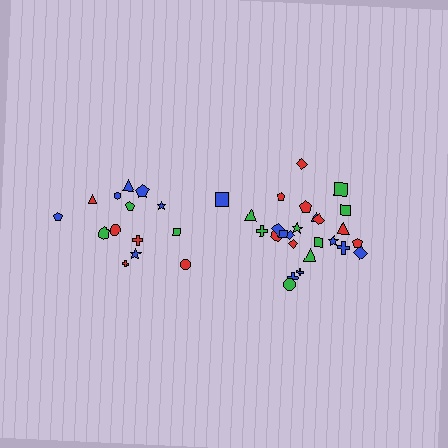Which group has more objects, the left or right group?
The right group.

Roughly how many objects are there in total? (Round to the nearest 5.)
Roughly 45 objects in total.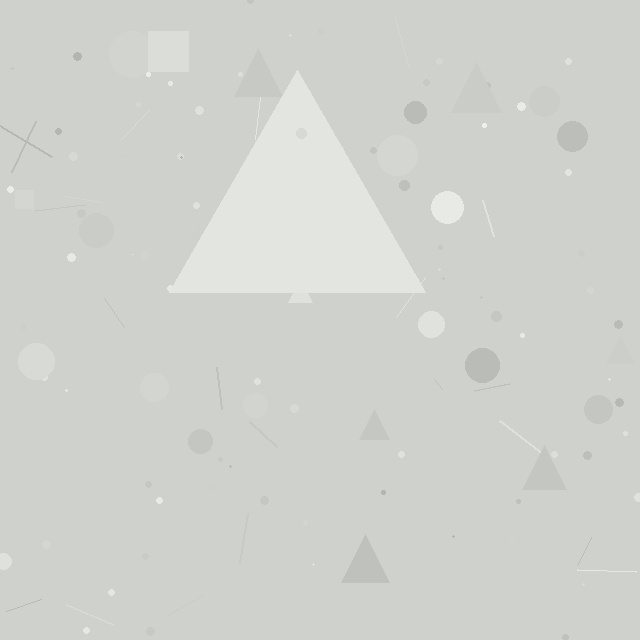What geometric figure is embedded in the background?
A triangle is embedded in the background.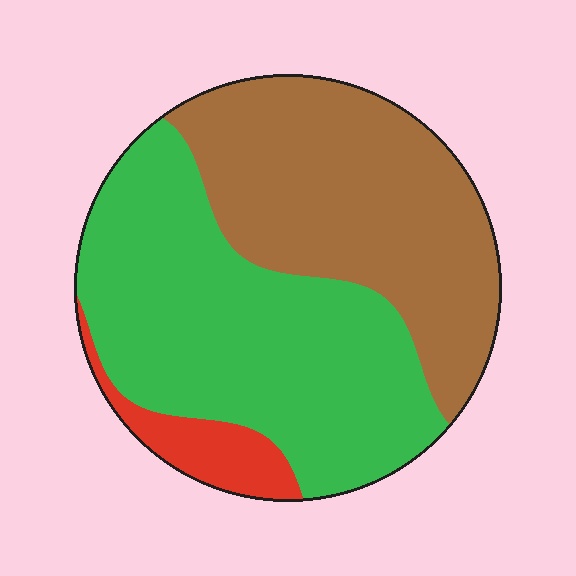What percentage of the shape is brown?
Brown takes up between a third and a half of the shape.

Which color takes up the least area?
Red, at roughly 10%.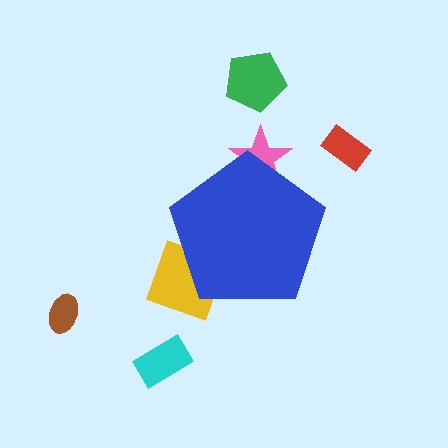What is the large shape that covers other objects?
A blue pentagon.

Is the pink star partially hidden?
Yes, the pink star is partially hidden behind the blue pentagon.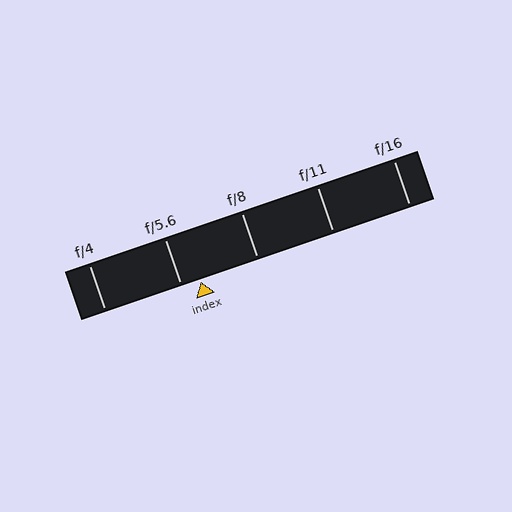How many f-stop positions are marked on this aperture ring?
There are 5 f-stop positions marked.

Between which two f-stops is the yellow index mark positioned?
The index mark is between f/5.6 and f/8.